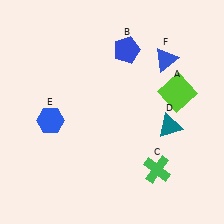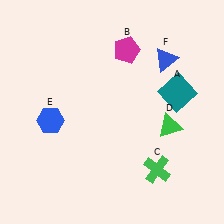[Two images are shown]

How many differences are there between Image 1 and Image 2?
There are 3 differences between the two images.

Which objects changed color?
A changed from lime to teal. B changed from blue to magenta. D changed from teal to green.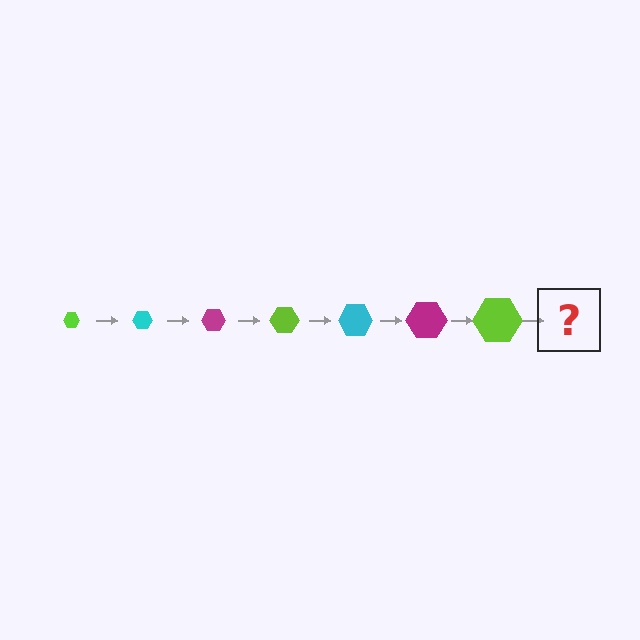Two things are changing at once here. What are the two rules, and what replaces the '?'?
The two rules are that the hexagon grows larger each step and the color cycles through lime, cyan, and magenta. The '?' should be a cyan hexagon, larger than the previous one.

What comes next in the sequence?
The next element should be a cyan hexagon, larger than the previous one.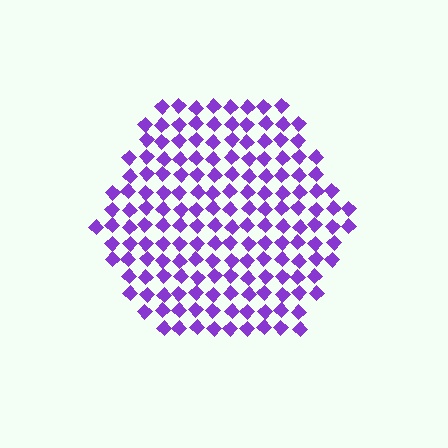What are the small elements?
The small elements are diamonds.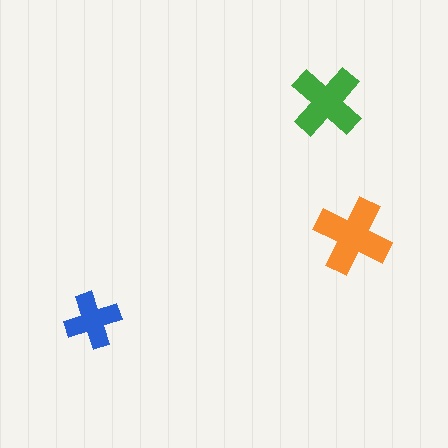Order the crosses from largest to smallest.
the orange one, the green one, the blue one.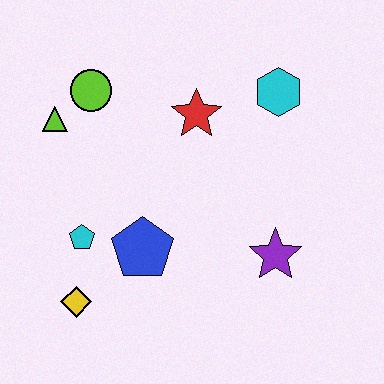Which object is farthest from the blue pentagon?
The cyan hexagon is farthest from the blue pentagon.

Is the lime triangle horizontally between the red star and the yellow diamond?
No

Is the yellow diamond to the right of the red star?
No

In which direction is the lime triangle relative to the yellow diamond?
The lime triangle is above the yellow diamond.